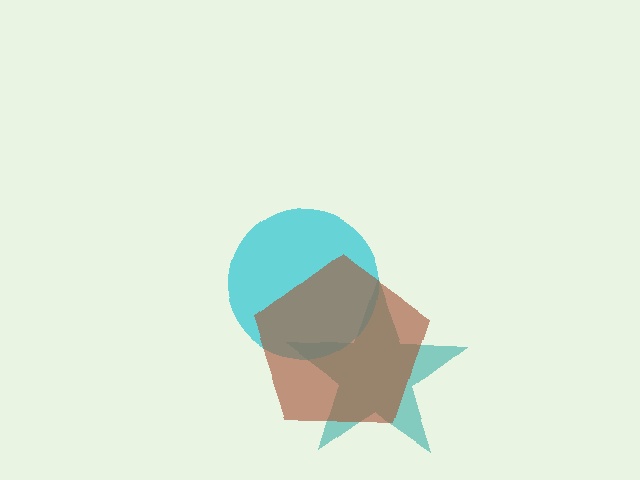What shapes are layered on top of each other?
The layered shapes are: a teal star, a cyan circle, a brown pentagon.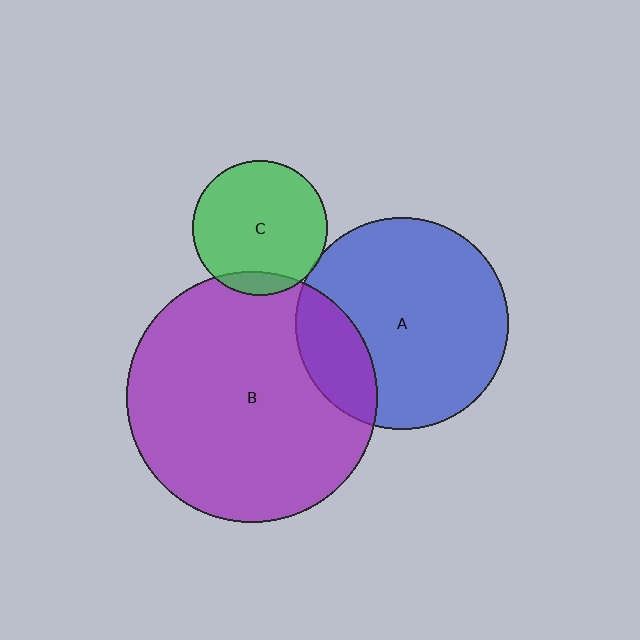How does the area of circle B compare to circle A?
Approximately 1.4 times.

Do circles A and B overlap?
Yes.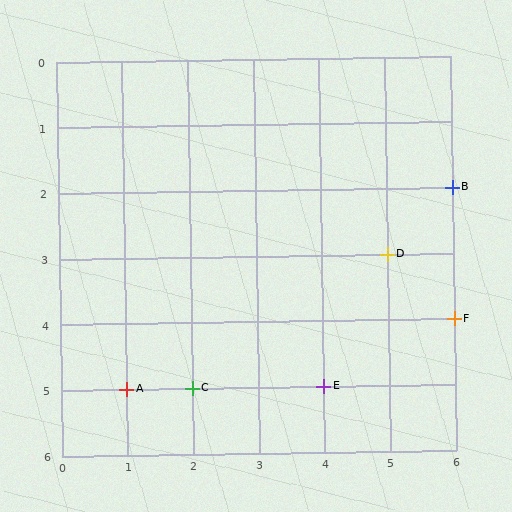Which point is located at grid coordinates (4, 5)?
Point E is at (4, 5).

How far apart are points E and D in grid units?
Points E and D are 1 column and 2 rows apart (about 2.2 grid units diagonally).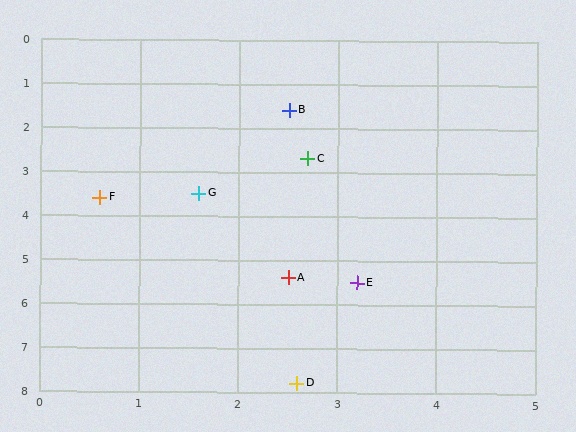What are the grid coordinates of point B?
Point B is at approximately (2.5, 1.6).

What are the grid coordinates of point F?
Point F is at approximately (0.6, 3.6).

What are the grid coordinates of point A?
Point A is at approximately (2.5, 5.4).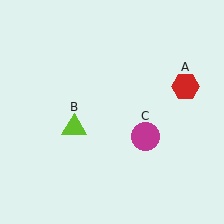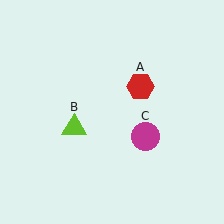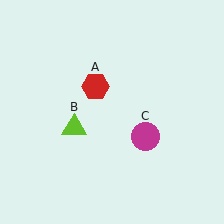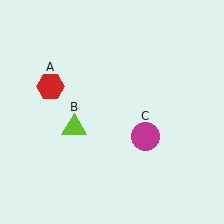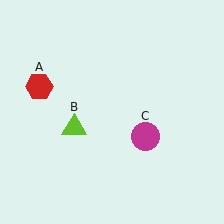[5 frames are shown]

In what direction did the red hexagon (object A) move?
The red hexagon (object A) moved left.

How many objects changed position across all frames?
1 object changed position: red hexagon (object A).